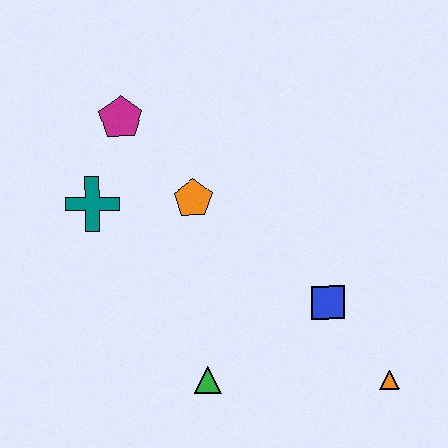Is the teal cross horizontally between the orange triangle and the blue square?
No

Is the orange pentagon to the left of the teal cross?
No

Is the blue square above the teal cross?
No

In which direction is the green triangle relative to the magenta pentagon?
The green triangle is below the magenta pentagon.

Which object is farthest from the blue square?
The magenta pentagon is farthest from the blue square.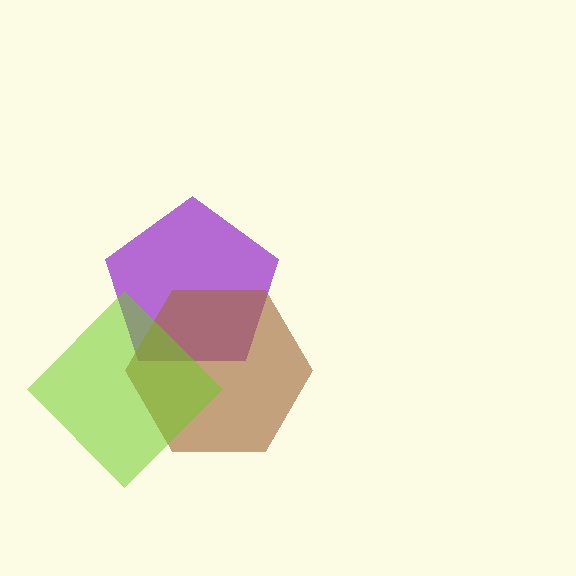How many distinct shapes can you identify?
There are 3 distinct shapes: a purple pentagon, a brown hexagon, a lime diamond.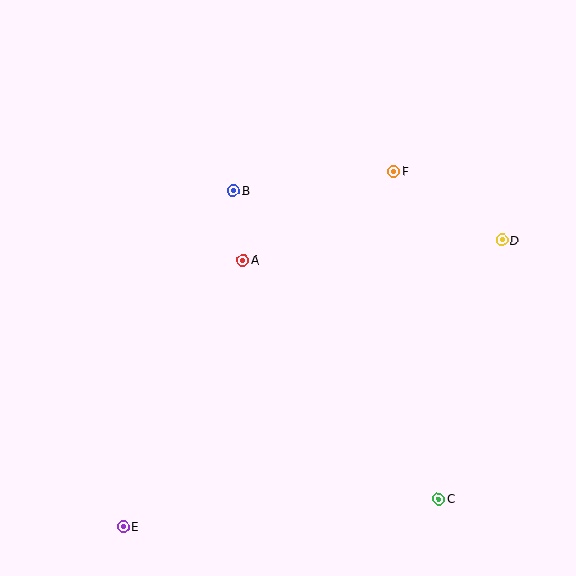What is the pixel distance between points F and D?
The distance between F and D is 128 pixels.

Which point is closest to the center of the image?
Point A at (243, 260) is closest to the center.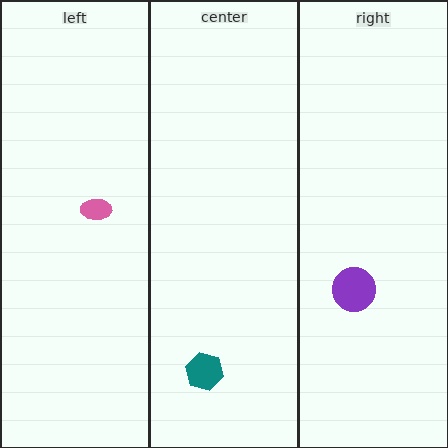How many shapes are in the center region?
1.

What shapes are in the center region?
The teal hexagon.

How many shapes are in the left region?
1.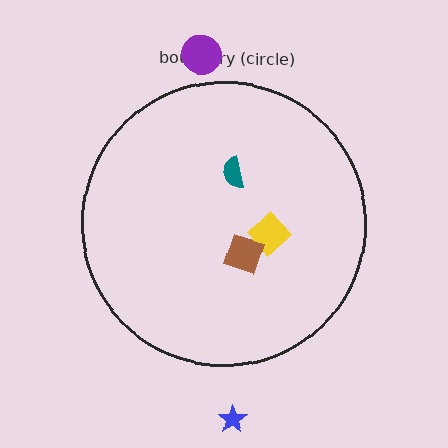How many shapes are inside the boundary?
3 inside, 2 outside.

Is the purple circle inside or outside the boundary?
Outside.